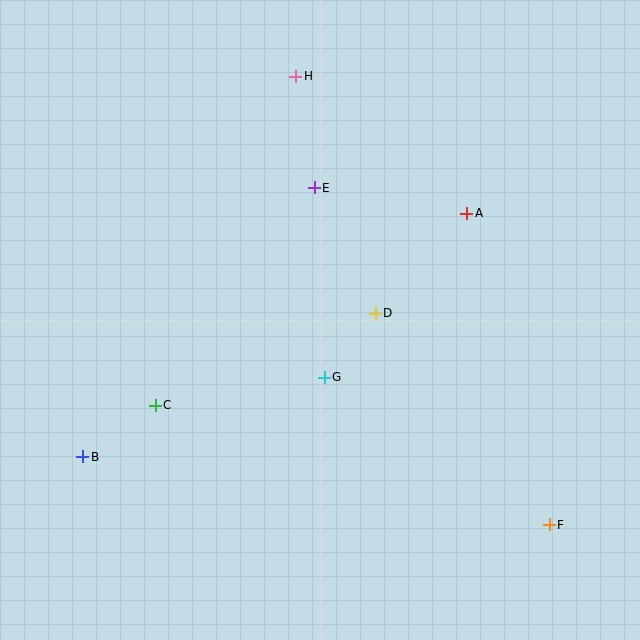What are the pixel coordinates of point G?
Point G is at (324, 377).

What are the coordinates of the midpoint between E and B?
The midpoint between E and B is at (198, 322).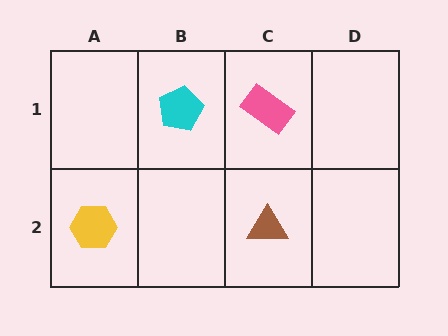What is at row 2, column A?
A yellow hexagon.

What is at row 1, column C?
A pink rectangle.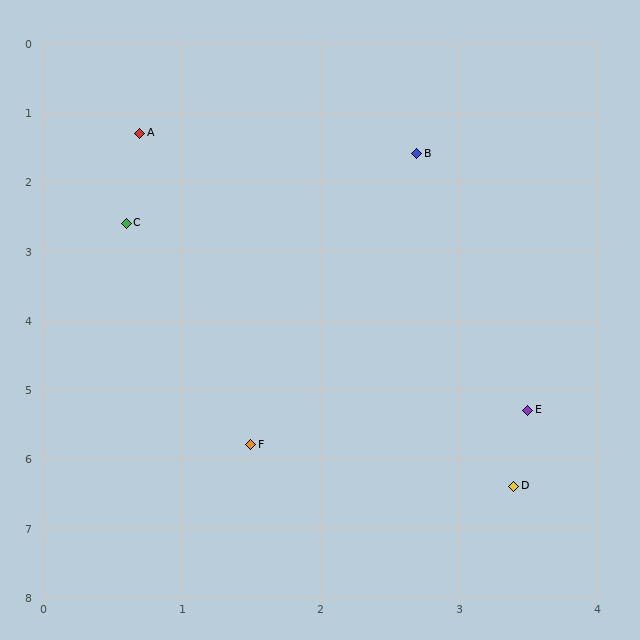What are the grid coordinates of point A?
Point A is at approximately (0.7, 1.3).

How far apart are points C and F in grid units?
Points C and F are about 3.3 grid units apart.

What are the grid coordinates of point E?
Point E is at approximately (3.5, 5.3).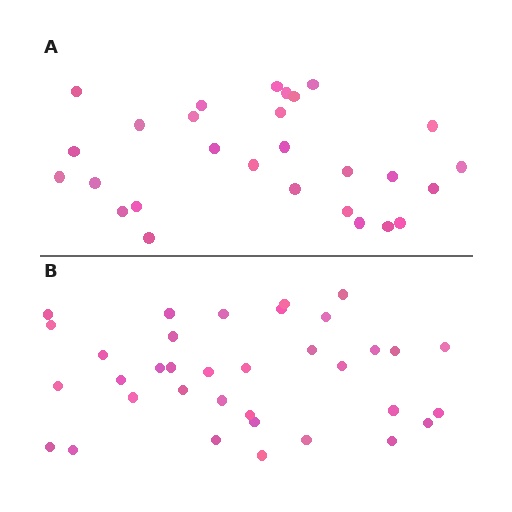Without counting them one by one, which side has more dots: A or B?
Region B (the bottom region) has more dots.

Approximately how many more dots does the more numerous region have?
Region B has roughly 8 or so more dots than region A.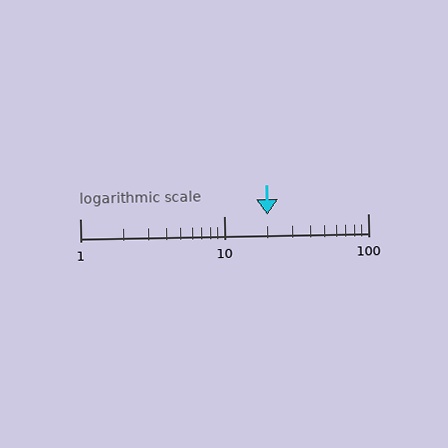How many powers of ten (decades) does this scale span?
The scale spans 2 decades, from 1 to 100.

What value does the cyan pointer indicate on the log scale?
The pointer indicates approximately 20.